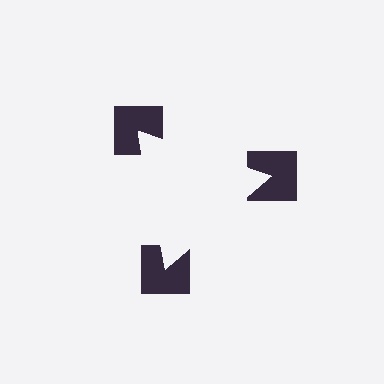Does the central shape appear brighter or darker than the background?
It typically appears slightly brighter than the background, even though no actual brightness change is drawn.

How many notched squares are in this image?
There are 3 — one at each vertex of the illusory triangle.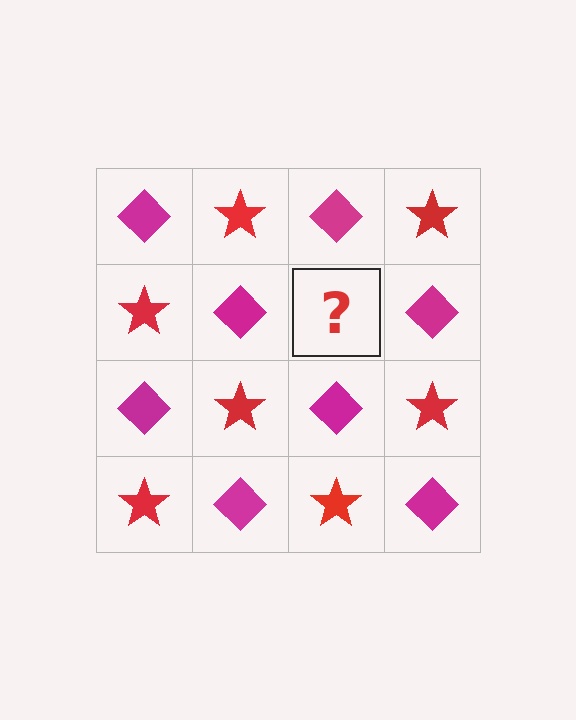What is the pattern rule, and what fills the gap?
The rule is that it alternates magenta diamond and red star in a checkerboard pattern. The gap should be filled with a red star.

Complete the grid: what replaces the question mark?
The question mark should be replaced with a red star.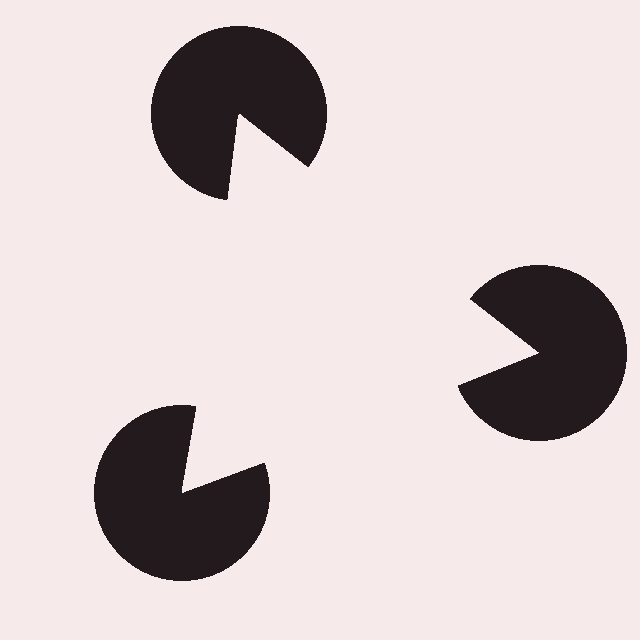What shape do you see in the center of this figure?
An illusory triangle — its edges are inferred from the aligned wedge cuts in the pac-man discs, not physically drawn.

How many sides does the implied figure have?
3 sides.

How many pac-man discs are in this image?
There are 3 — one at each vertex of the illusory triangle.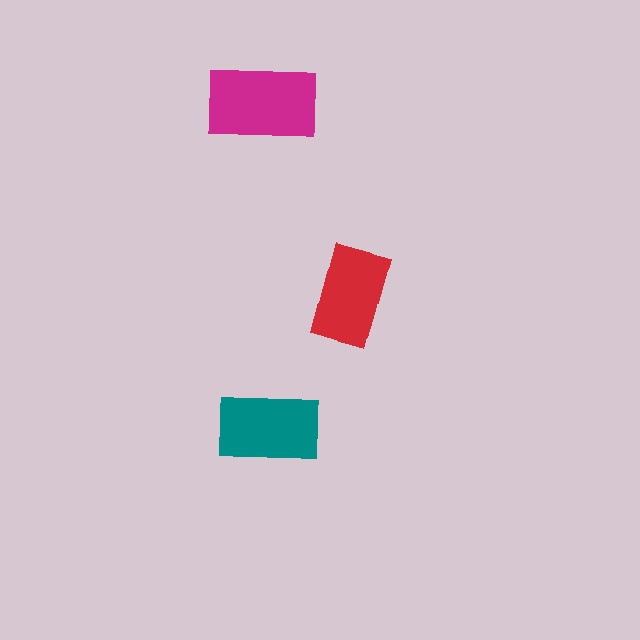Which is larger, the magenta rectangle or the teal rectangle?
The magenta one.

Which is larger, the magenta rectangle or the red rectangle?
The magenta one.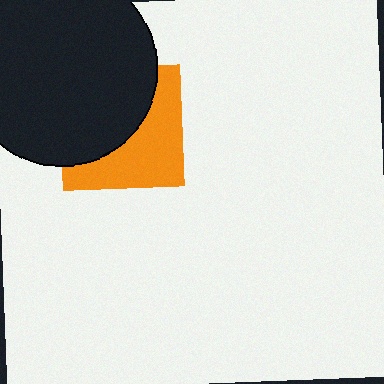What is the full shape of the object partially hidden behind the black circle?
The partially hidden object is an orange square.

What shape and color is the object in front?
The object in front is a black circle.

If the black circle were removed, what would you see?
You would see the complete orange square.